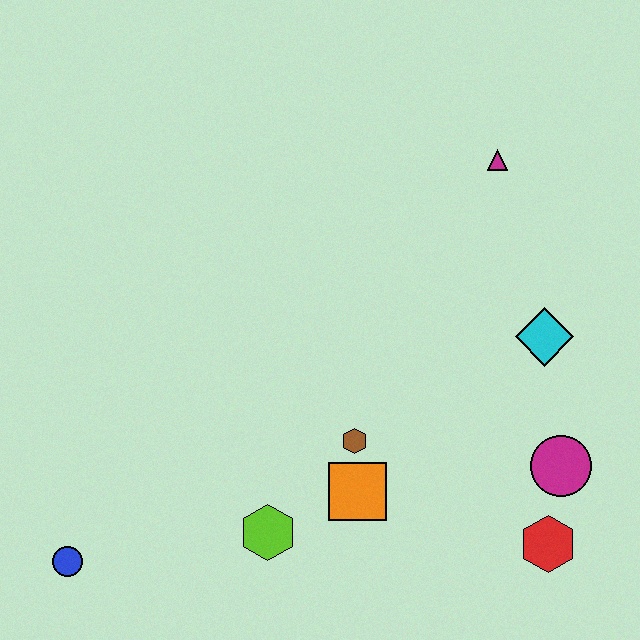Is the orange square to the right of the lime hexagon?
Yes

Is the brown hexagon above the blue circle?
Yes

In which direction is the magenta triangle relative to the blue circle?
The magenta triangle is to the right of the blue circle.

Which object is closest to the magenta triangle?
The cyan diamond is closest to the magenta triangle.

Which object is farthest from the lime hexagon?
The magenta triangle is farthest from the lime hexagon.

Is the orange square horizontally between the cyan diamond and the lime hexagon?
Yes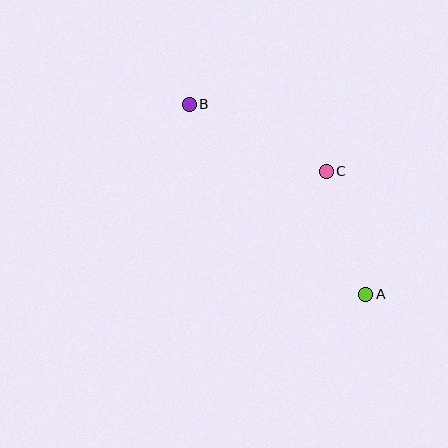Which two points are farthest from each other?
Points A and B are farthest from each other.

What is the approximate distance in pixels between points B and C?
The distance between B and C is approximately 153 pixels.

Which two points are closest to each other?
Points A and C are closest to each other.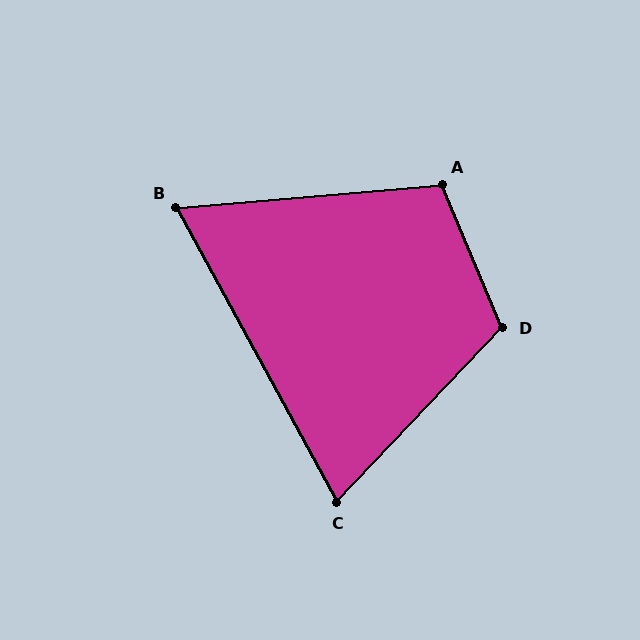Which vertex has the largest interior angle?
D, at approximately 114 degrees.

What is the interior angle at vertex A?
Approximately 108 degrees (obtuse).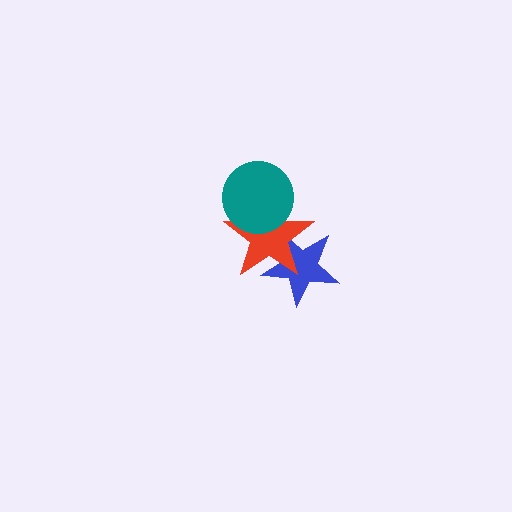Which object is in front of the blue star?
The red star is in front of the blue star.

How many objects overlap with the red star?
2 objects overlap with the red star.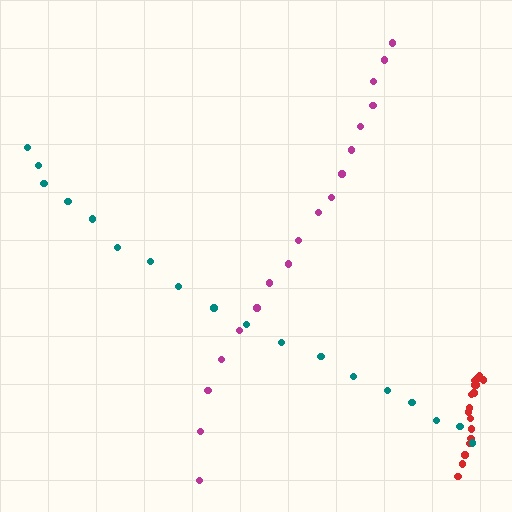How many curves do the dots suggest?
There are 3 distinct paths.